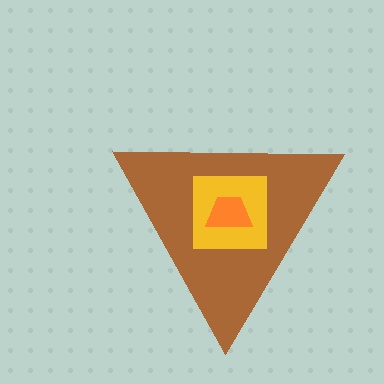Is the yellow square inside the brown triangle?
Yes.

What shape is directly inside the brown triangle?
The yellow square.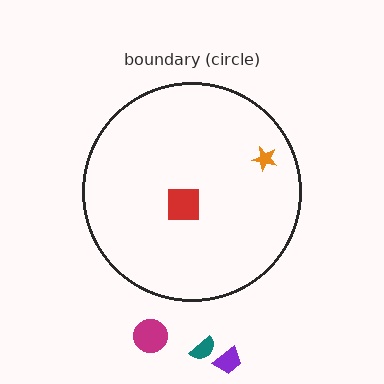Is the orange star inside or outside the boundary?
Inside.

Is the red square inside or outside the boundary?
Inside.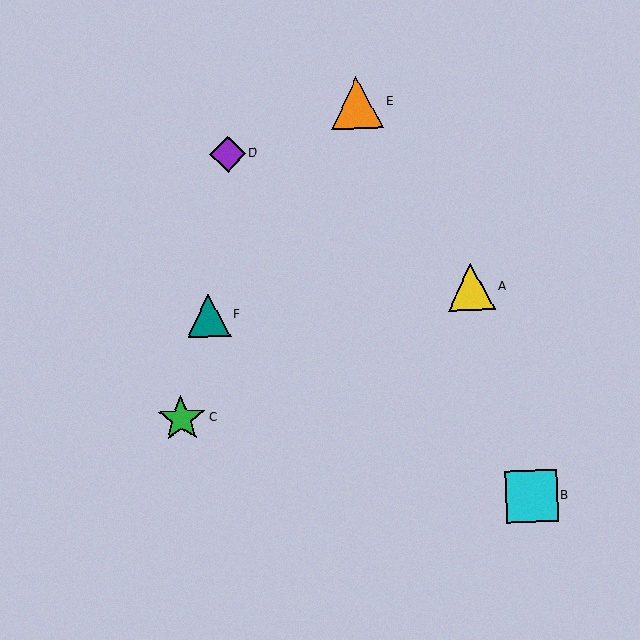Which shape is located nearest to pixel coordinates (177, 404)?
The green star (labeled C) at (181, 419) is nearest to that location.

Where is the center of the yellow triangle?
The center of the yellow triangle is at (471, 287).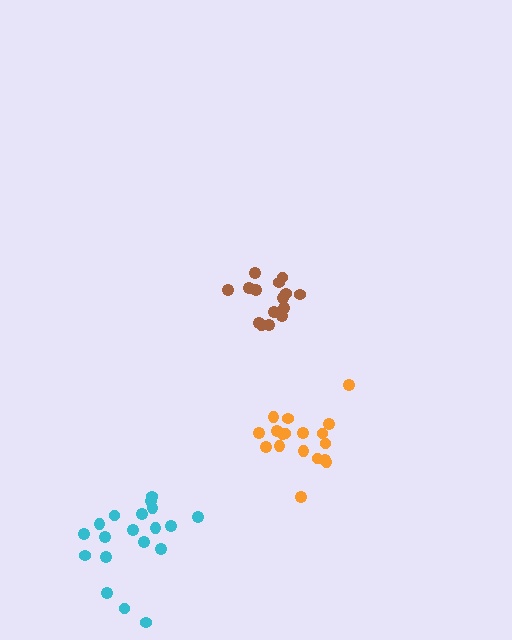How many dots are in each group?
Group 1: 19 dots, Group 2: 15 dots, Group 3: 18 dots (52 total).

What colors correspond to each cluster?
The clusters are colored: cyan, brown, orange.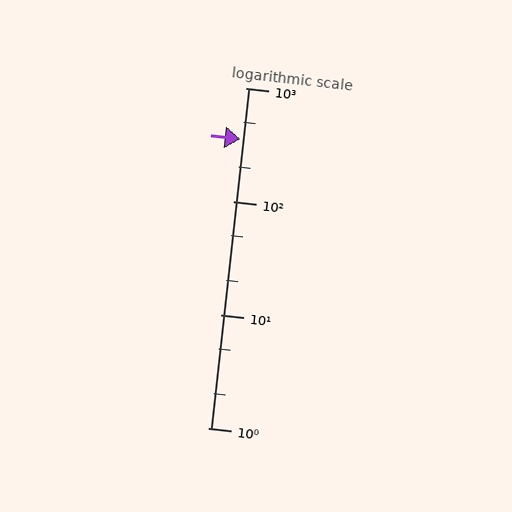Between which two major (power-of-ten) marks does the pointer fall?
The pointer is between 100 and 1000.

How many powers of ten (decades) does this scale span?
The scale spans 3 decades, from 1 to 1000.